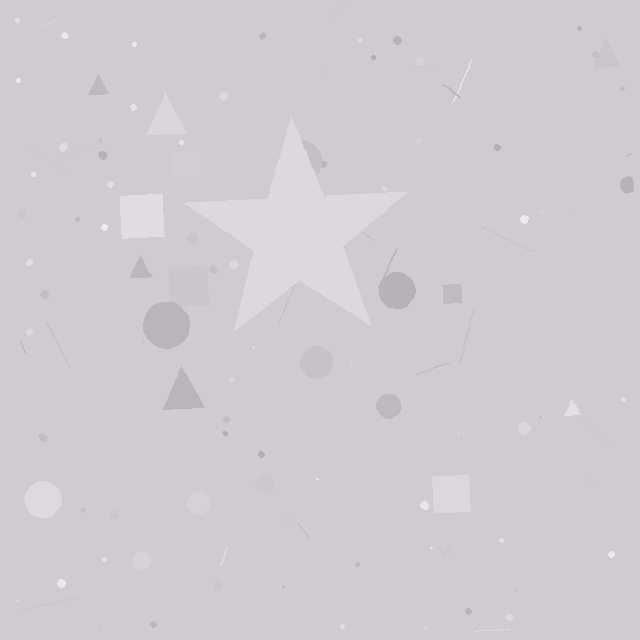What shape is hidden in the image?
A star is hidden in the image.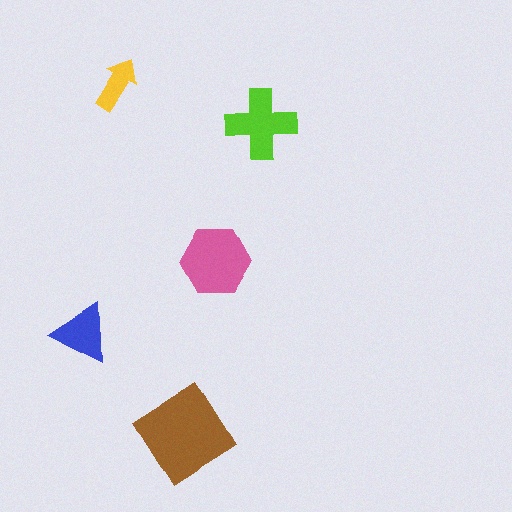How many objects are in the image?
There are 5 objects in the image.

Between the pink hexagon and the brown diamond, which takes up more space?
The brown diamond.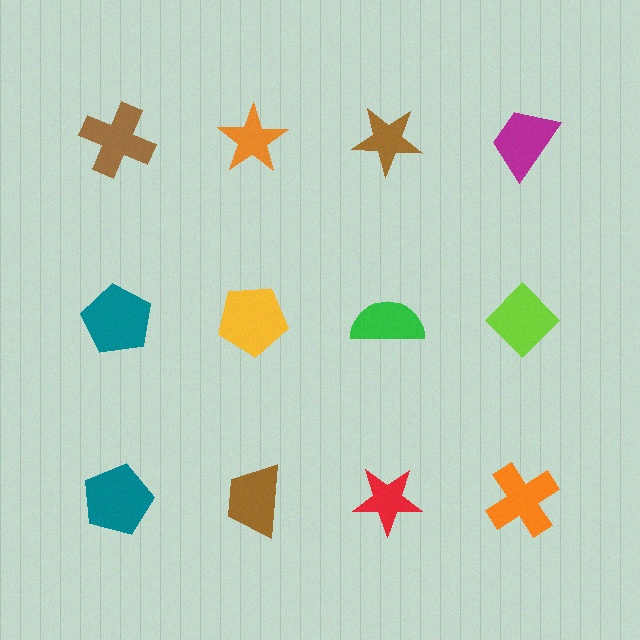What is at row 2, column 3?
A green semicircle.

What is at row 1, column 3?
A brown star.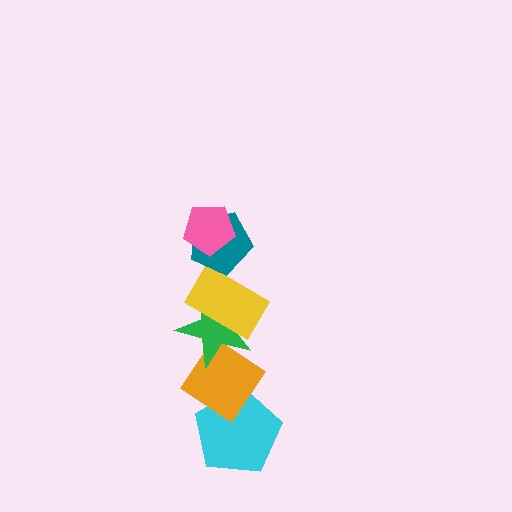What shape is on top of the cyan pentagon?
The orange diamond is on top of the cyan pentagon.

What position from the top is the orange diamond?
The orange diamond is 5th from the top.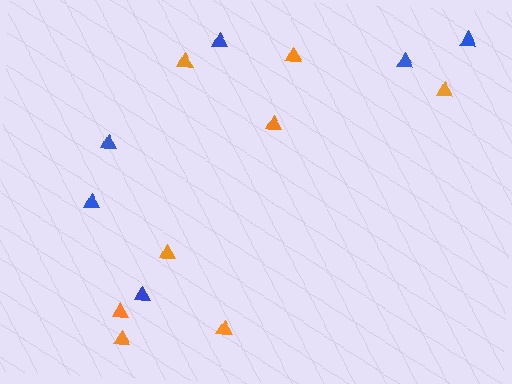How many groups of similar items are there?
There are 2 groups: one group of orange triangles (8) and one group of blue triangles (6).